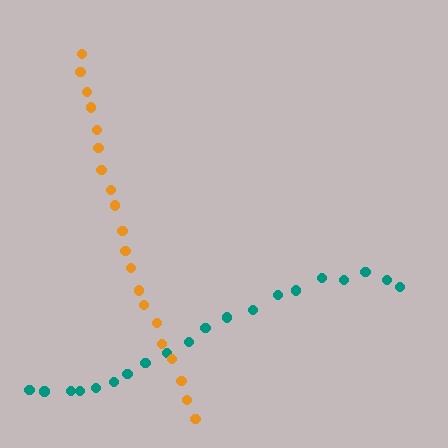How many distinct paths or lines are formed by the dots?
There are 2 distinct paths.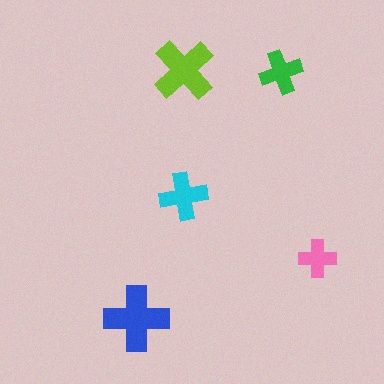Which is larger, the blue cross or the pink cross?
The blue one.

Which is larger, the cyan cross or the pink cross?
The cyan one.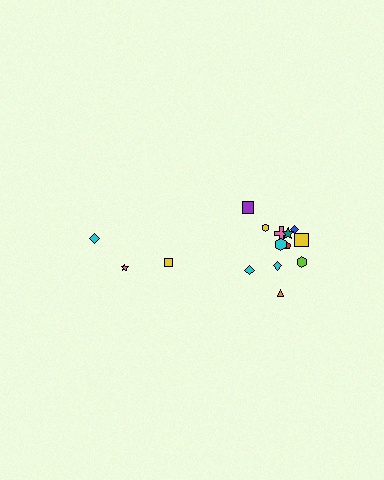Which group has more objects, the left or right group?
The right group.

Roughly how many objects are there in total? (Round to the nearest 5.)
Roughly 15 objects in total.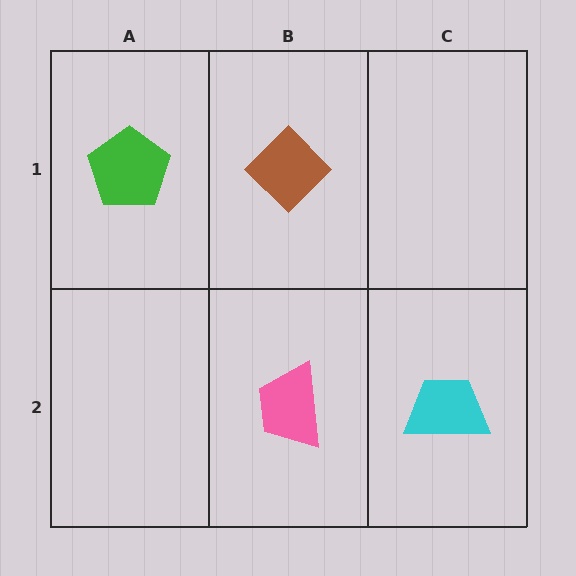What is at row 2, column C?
A cyan trapezoid.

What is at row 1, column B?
A brown diamond.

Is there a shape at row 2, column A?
No, that cell is empty.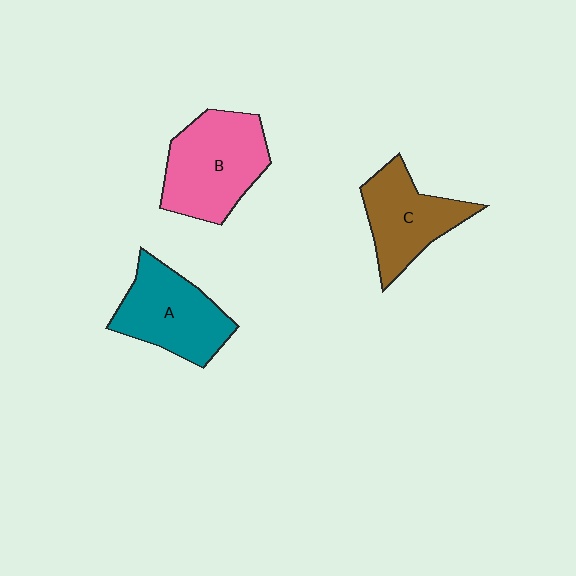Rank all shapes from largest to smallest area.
From largest to smallest: B (pink), A (teal), C (brown).